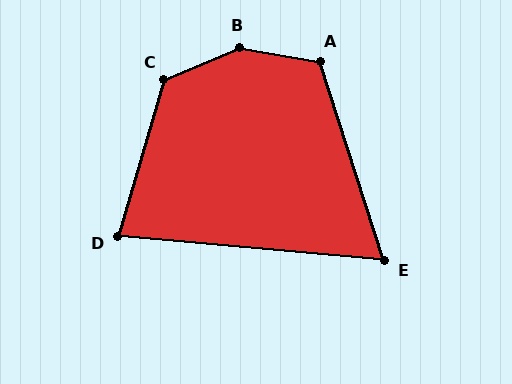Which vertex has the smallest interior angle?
E, at approximately 67 degrees.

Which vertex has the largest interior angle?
B, at approximately 147 degrees.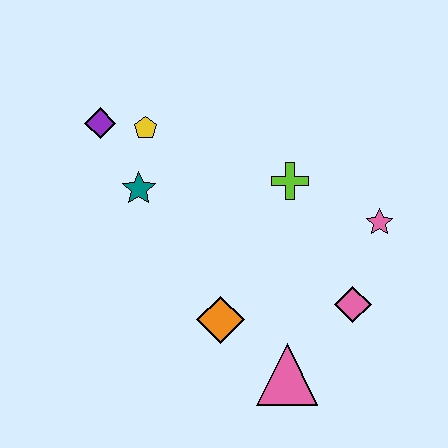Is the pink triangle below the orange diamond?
Yes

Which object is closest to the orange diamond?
The pink triangle is closest to the orange diamond.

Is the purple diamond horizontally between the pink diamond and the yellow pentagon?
No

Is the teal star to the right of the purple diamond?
Yes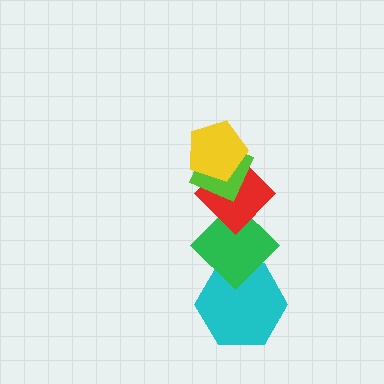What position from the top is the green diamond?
The green diamond is 4th from the top.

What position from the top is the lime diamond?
The lime diamond is 2nd from the top.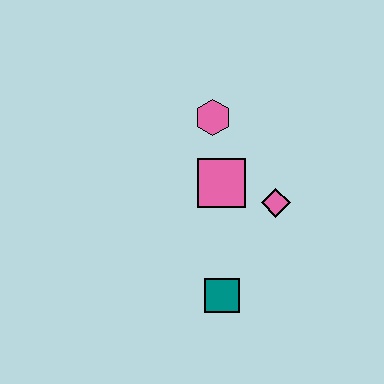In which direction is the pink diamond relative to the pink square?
The pink diamond is to the right of the pink square.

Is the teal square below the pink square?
Yes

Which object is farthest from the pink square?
The teal square is farthest from the pink square.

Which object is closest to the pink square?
The pink diamond is closest to the pink square.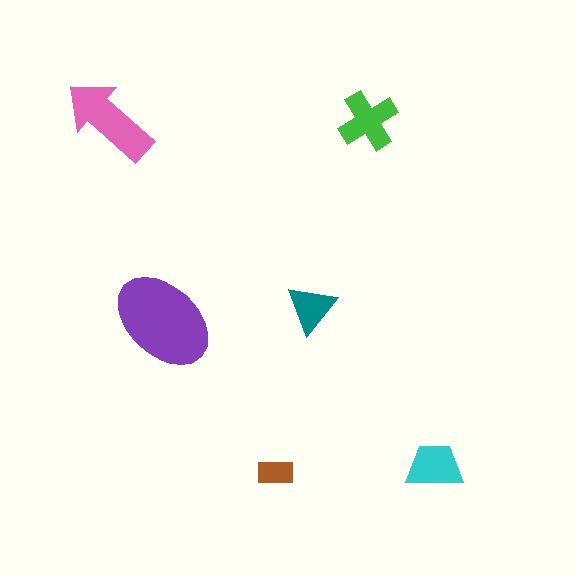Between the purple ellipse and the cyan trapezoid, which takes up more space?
The purple ellipse.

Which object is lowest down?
The brown rectangle is bottommost.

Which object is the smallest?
The brown rectangle.